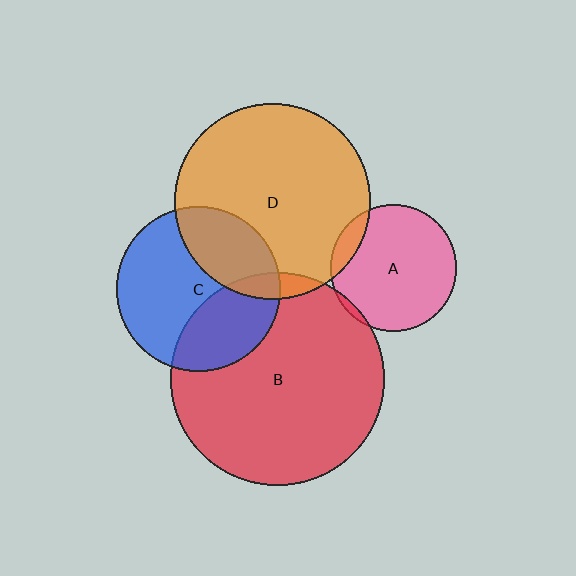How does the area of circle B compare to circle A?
Approximately 2.9 times.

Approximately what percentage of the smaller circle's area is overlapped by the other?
Approximately 5%.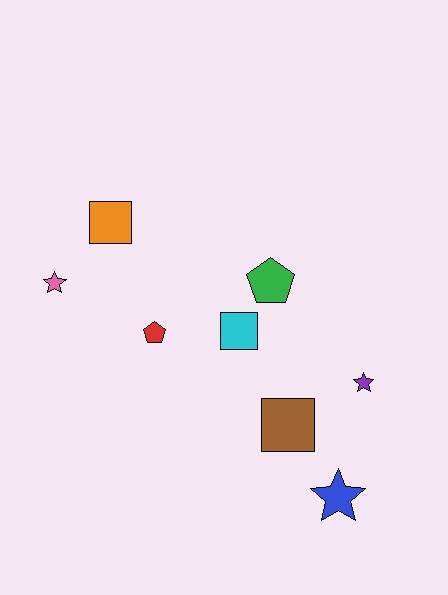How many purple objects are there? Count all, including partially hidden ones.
There is 1 purple object.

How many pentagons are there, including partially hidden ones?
There are 2 pentagons.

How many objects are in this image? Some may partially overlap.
There are 8 objects.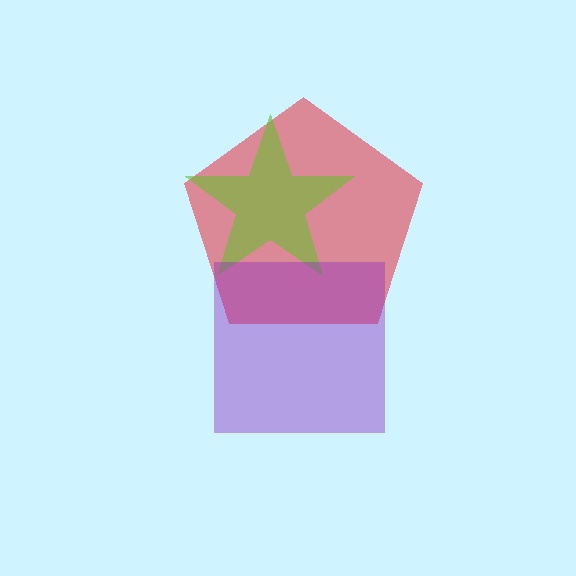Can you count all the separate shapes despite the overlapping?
Yes, there are 3 separate shapes.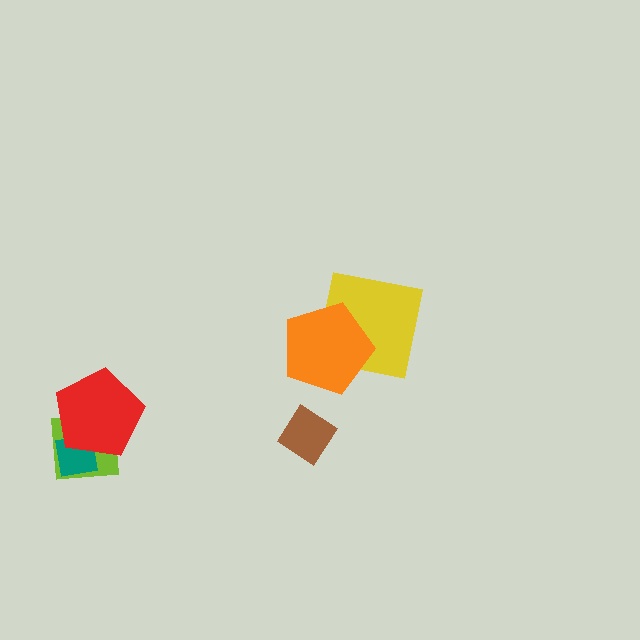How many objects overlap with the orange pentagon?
1 object overlaps with the orange pentagon.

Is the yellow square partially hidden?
Yes, it is partially covered by another shape.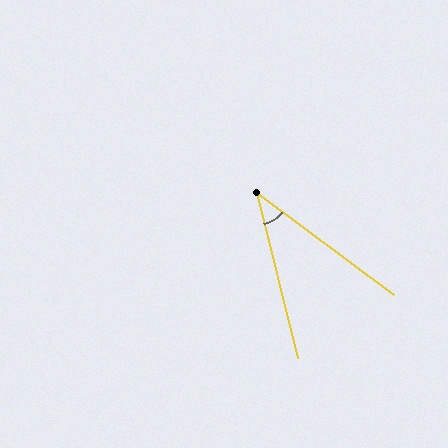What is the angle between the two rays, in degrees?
Approximately 39 degrees.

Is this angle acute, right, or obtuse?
It is acute.